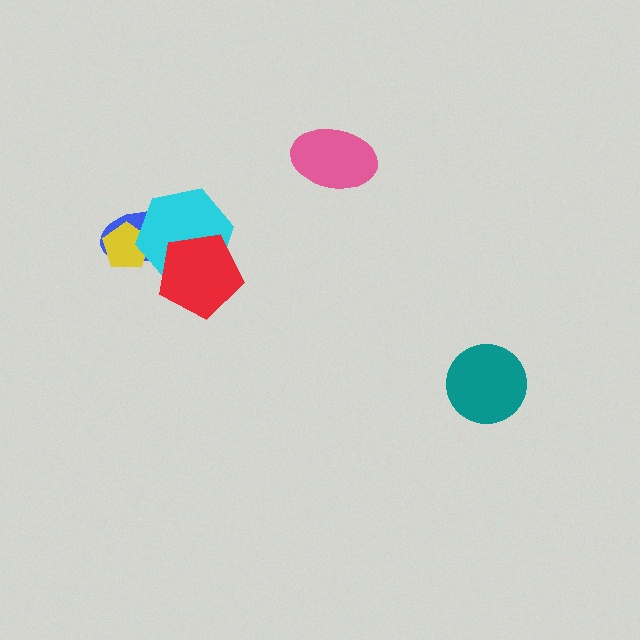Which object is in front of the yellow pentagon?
The cyan hexagon is in front of the yellow pentagon.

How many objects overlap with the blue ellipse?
3 objects overlap with the blue ellipse.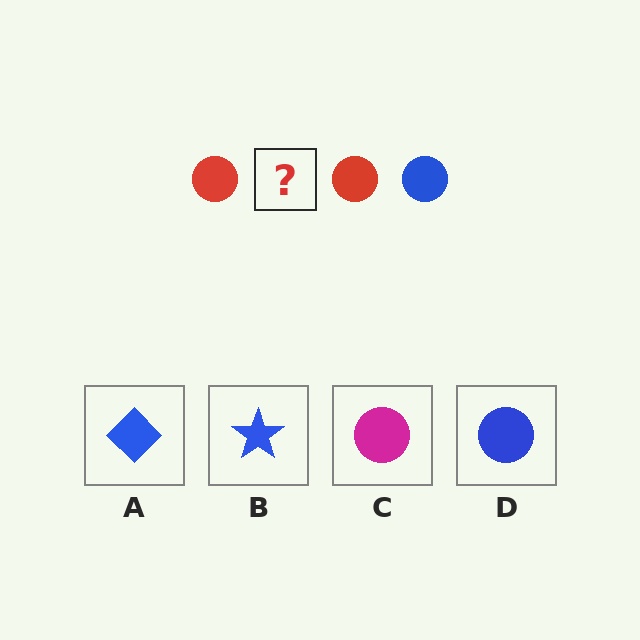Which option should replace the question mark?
Option D.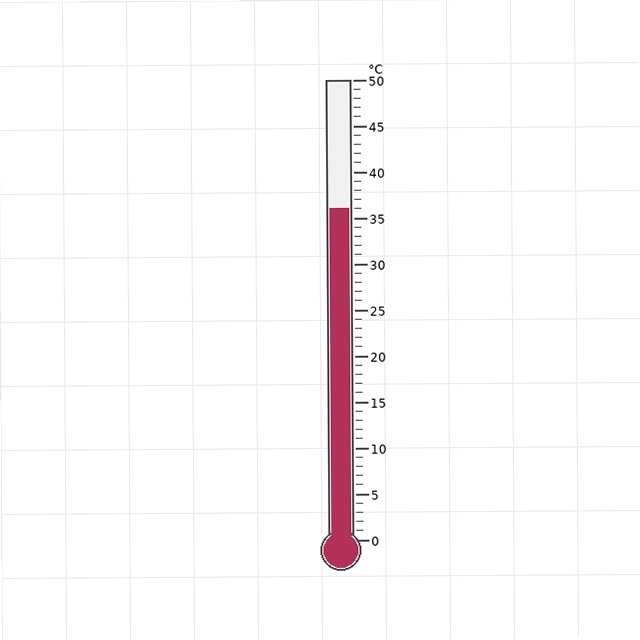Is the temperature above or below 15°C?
The temperature is above 15°C.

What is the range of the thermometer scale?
The thermometer scale ranges from 0°C to 50°C.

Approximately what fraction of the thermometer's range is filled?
The thermometer is filled to approximately 70% of its range.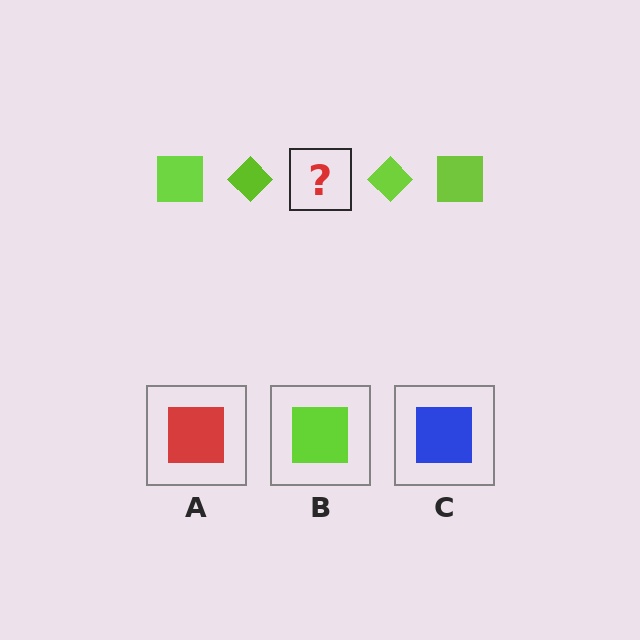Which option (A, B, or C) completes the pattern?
B.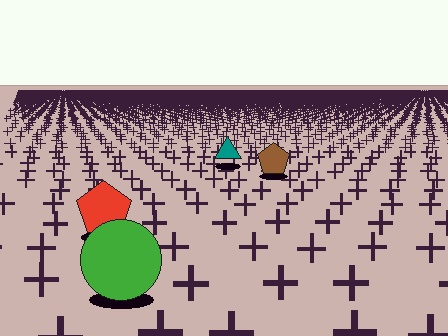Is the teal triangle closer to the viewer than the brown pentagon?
No. The brown pentagon is closer — you can tell from the texture gradient: the ground texture is coarser near it.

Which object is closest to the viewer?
The green circle is closest. The texture marks near it are larger and more spread out.